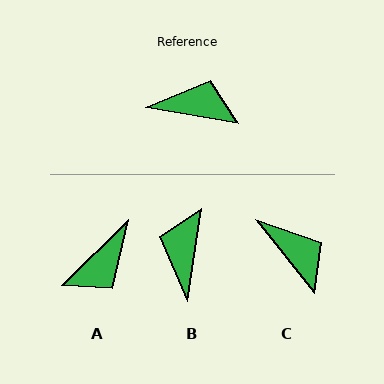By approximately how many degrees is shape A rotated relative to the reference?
Approximately 126 degrees clockwise.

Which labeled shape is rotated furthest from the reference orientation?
A, about 126 degrees away.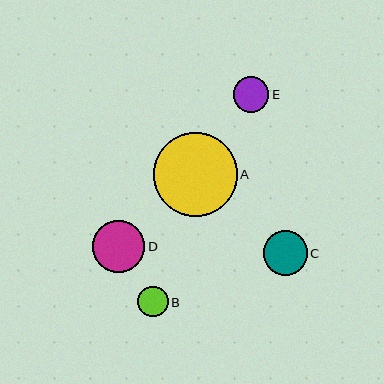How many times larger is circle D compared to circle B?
Circle D is approximately 1.7 times the size of circle B.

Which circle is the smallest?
Circle B is the smallest with a size of approximately 30 pixels.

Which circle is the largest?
Circle A is the largest with a size of approximately 84 pixels.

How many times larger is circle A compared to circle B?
Circle A is approximately 2.8 times the size of circle B.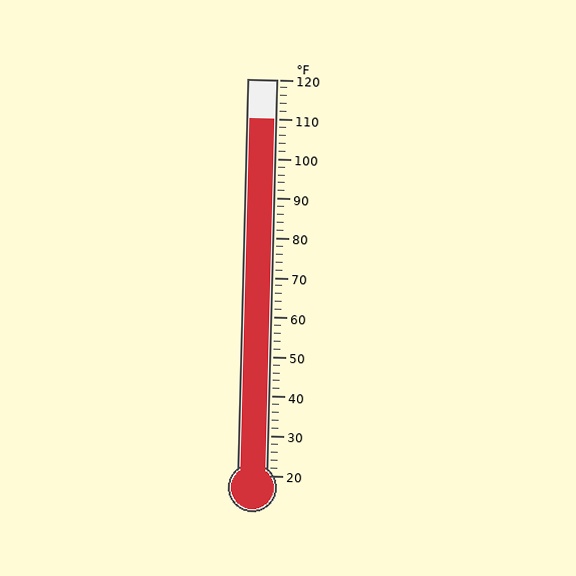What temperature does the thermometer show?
The thermometer shows approximately 110°F.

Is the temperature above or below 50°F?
The temperature is above 50°F.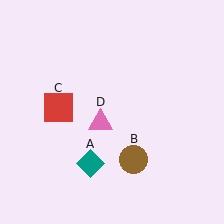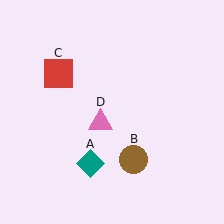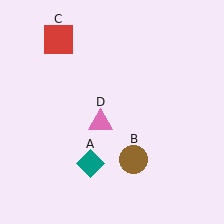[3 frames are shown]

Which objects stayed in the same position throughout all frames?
Teal diamond (object A) and brown circle (object B) and pink triangle (object D) remained stationary.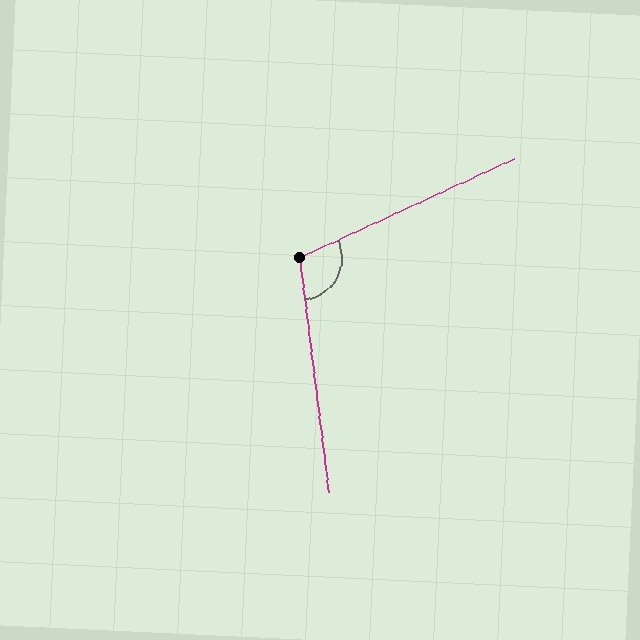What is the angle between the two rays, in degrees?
Approximately 108 degrees.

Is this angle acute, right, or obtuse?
It is obtuse.